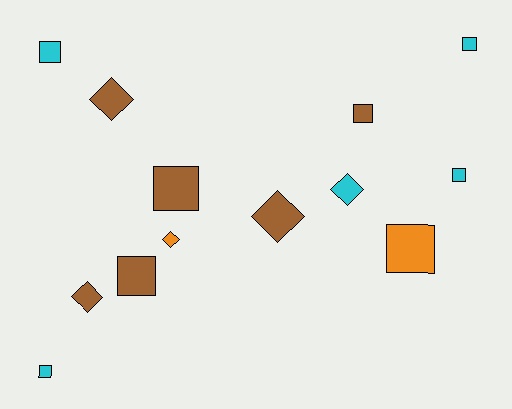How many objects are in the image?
There are 13 objects.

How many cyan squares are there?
There are 4 cyan squares.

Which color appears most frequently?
Brown, with 6 objects.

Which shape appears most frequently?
Square, with 8 objects.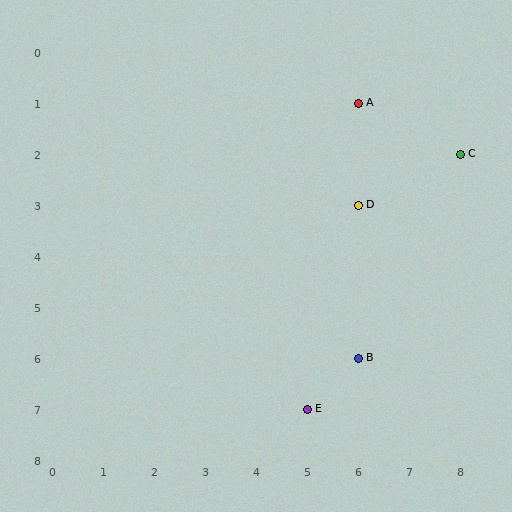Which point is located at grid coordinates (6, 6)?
Point B is at (6, 6).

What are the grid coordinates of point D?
Point D is at grid coordinates (6, 3).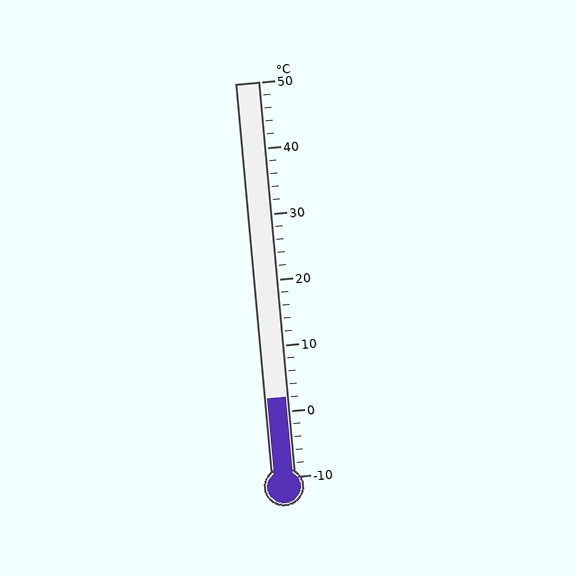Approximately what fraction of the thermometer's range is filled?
The thermometer is filled to approximately 20% of its range.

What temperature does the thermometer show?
The thermometer shows approximately 2°C.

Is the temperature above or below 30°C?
The temperature is below 30°C.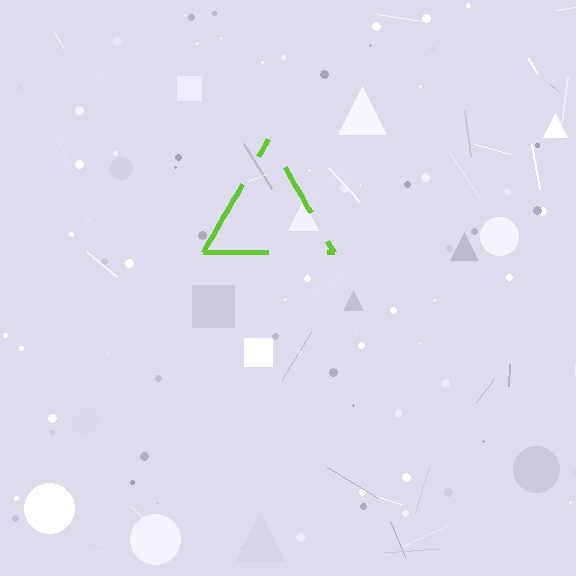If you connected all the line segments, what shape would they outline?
They would outline a triangle.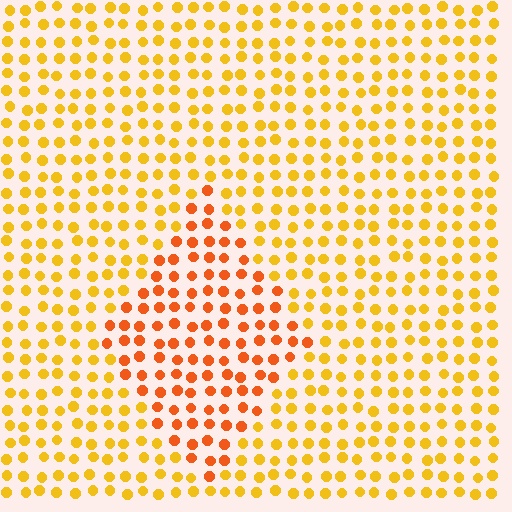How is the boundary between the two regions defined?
The boundary is defined purely by a slight shift in hue (about 29 degrees). Spacing, size, and orientation are identical on both sides.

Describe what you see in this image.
The image is filled with small yellow elements in a uniform arrangement. A diamond-shaped region is visible where the elements are tinted to a slightly different hue, forming a subtle color boundary.